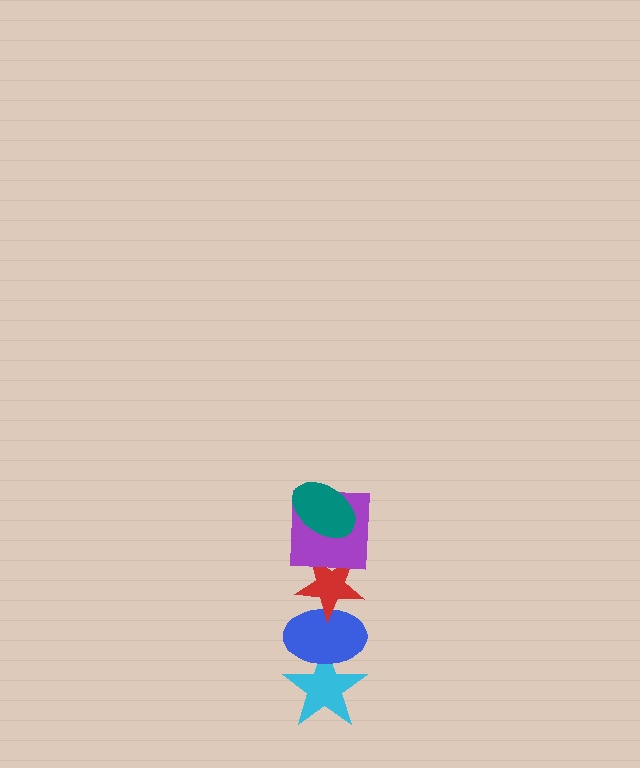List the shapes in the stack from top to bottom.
From top to bottom: the teal ellipse, the purple square, the red star, the blue ellipse, the cyan star.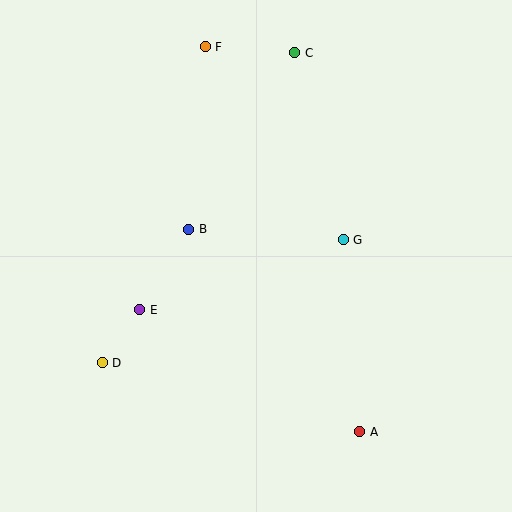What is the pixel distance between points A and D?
The distance between A and D is 267 pixels.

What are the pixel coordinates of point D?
Point D is at (102, 363).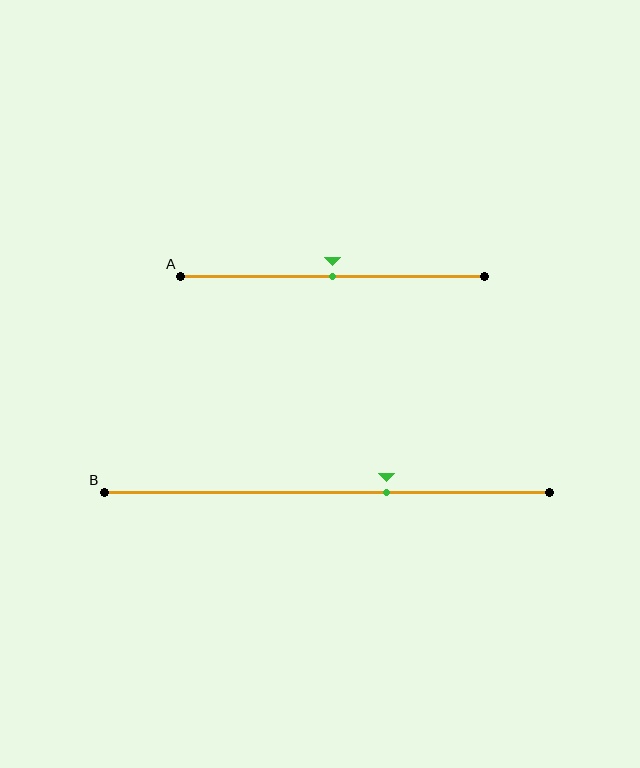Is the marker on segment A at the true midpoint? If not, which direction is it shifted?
Yes, the marker on segment A is at the true midpoint.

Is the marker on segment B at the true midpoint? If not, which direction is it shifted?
No, the marker on segment B is shifted to the right by about 13% of the segment length.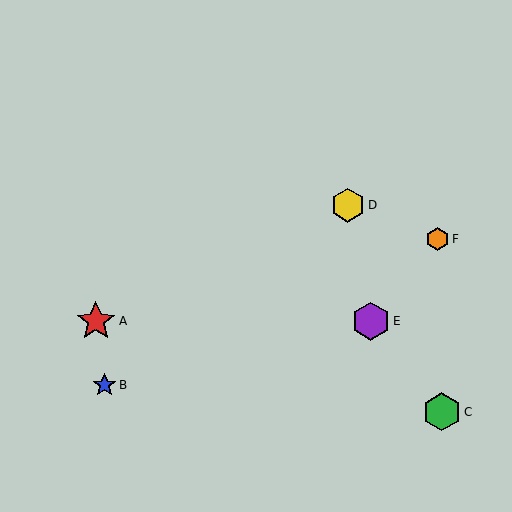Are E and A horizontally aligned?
Yes, both are at y≈321.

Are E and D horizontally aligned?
No, E is at y≈321 and D is at y≈205.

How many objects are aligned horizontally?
2 objects (A, E) are aligned horizontally.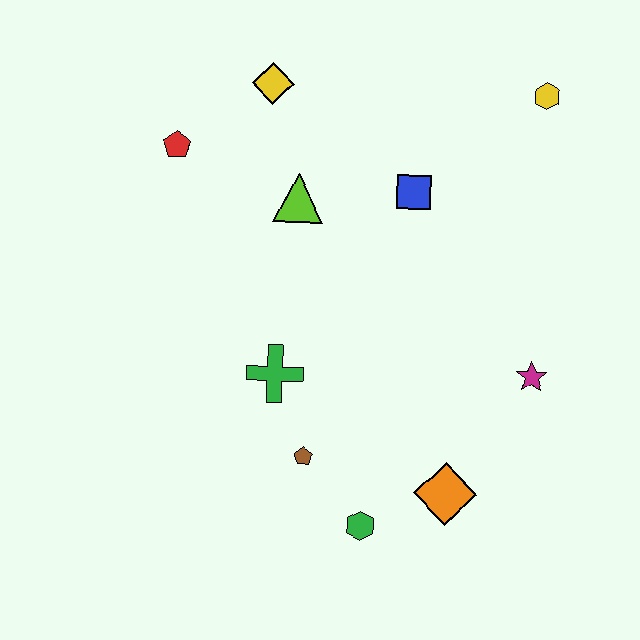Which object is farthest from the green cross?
The yellow hexagon is farthest from the green cross.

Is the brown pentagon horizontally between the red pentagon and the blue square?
Yes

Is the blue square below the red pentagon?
Yes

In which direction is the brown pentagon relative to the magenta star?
The brown pentagon is to the left of the magenta star.